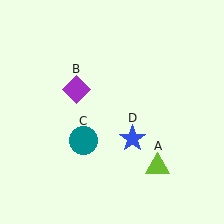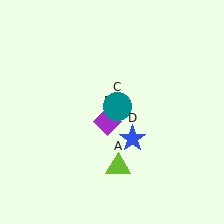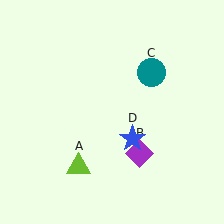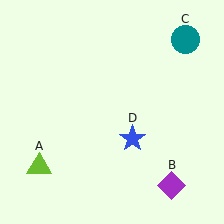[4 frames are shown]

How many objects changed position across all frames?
3 objects changed position: lime triangle (object A), purple diamond (object B), teal circle (object C).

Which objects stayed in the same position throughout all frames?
Blue star (object D) remained stationary.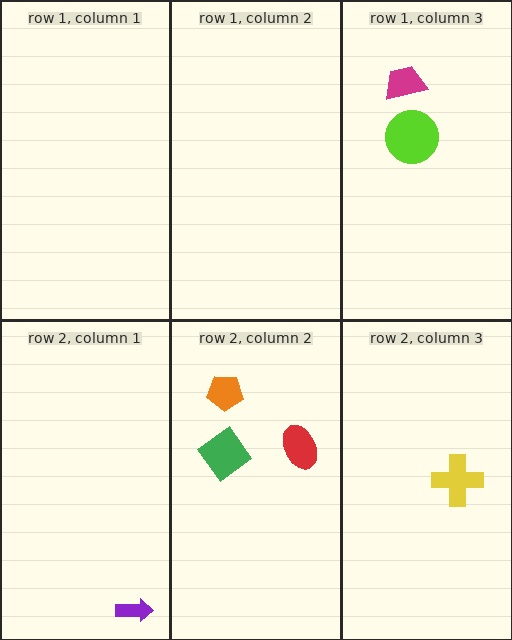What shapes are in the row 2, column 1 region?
The purple arrow.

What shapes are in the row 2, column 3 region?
The yellow cross.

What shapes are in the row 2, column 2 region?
The red ellipse, the green diamond, the orange pentagon.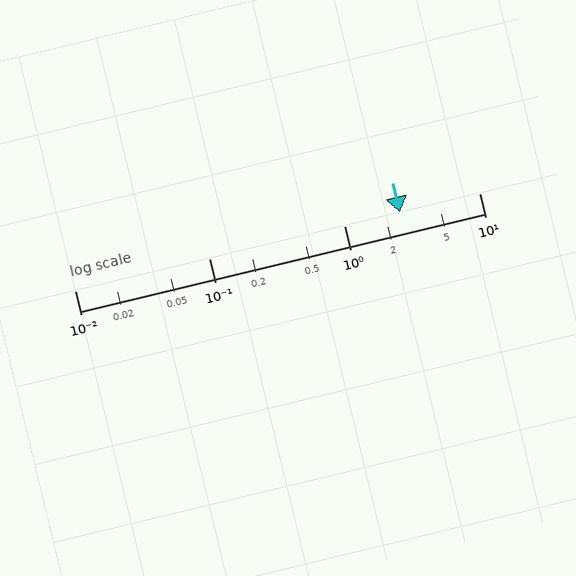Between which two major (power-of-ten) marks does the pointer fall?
The pointer is between 1 and 10.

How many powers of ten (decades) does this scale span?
The scale spans 3 decades, from 0.01 to 10.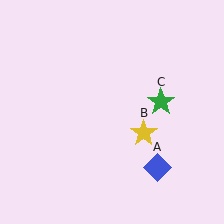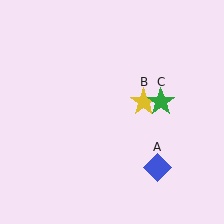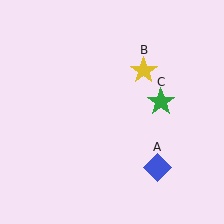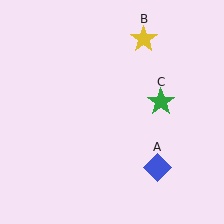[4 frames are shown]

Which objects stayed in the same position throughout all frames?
Blue diamond (object A) and green star (object C) remained stationary.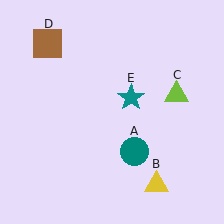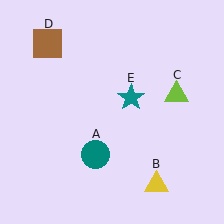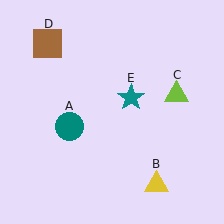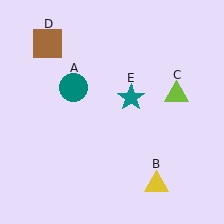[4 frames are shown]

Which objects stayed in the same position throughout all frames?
Yellow triangle (object B) and lime triangle (object C) and brown square (object D) and teal star (object E) remained stationary.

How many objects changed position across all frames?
1 object changed position: teal circle (object A).